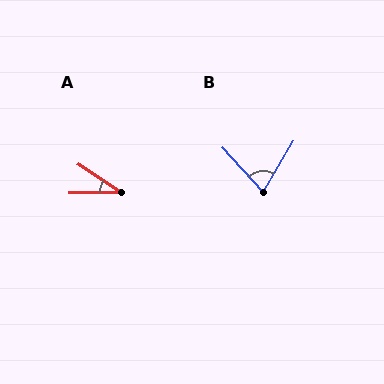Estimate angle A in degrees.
Approximately 34 degrees.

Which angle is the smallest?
A, at approximately 34 degrees.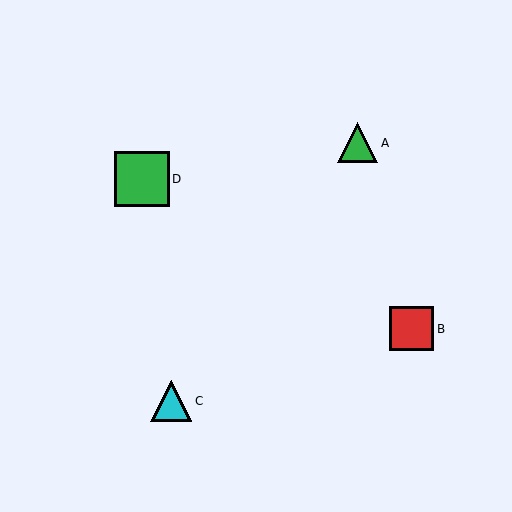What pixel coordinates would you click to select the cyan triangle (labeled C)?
Click at (171, 401) to select the cyan triangle C.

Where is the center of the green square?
The center of the green square is at (142, 179).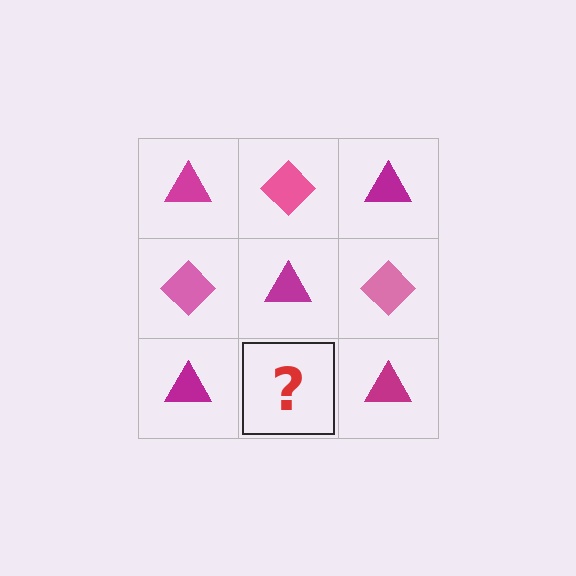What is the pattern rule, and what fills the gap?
The rule is that it alternates magenta triangle and pink diamond in a checkerboard pattern. The gap should be filled with a pink diamond.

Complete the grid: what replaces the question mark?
The question mark should be replaced with a pink diamond.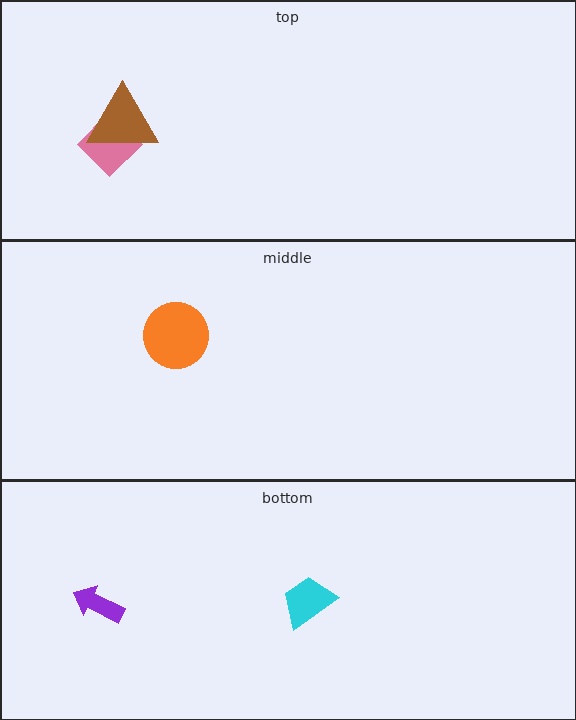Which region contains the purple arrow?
The bottom region.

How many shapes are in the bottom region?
2.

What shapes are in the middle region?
The orange circle.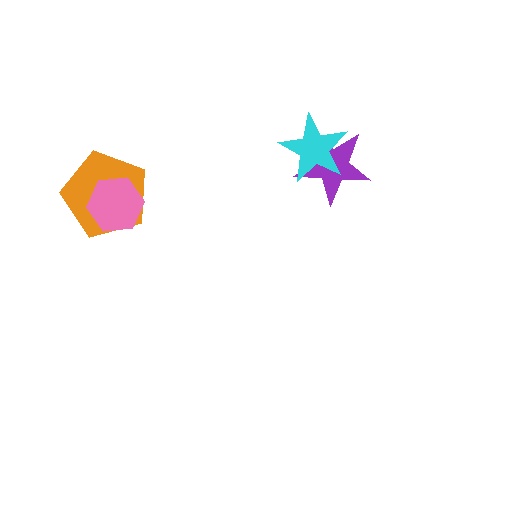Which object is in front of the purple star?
The cyan star is in front of the purple star.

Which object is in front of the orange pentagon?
The pink hexagon is in front of the orange pentagon.